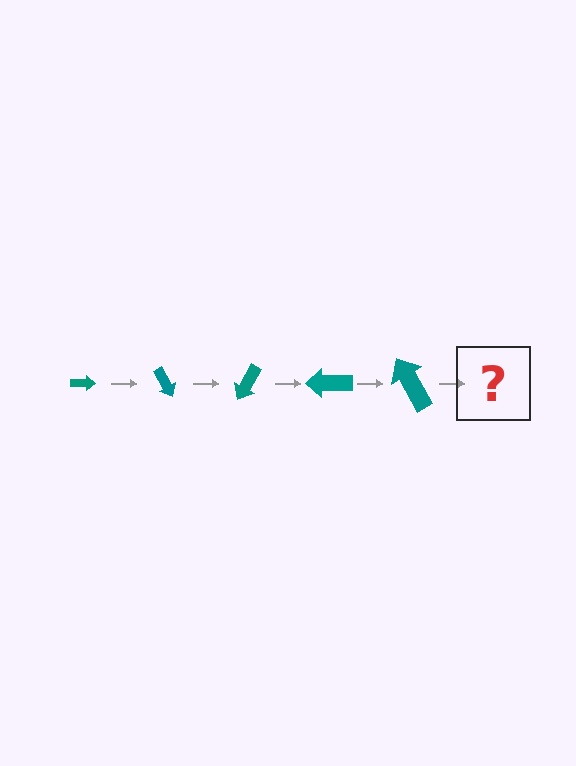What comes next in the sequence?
The next element should be an arrow, larger than the previous one and rotated 300 degrees from the start.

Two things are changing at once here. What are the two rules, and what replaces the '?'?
The two rules are that the arrow grows larger each step and it rotates 60 degrees each step. The '?' should be an arrow, larger than the previous one and rotated 300 degrees from the start.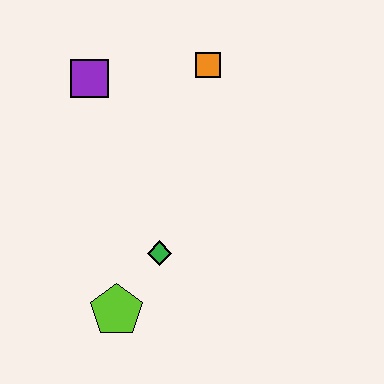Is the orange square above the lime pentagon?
Yes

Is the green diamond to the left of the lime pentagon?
No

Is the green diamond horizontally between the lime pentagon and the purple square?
No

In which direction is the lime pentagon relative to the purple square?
The lime pentagon is below the purple square.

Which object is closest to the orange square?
The purple square is closest to the orange square.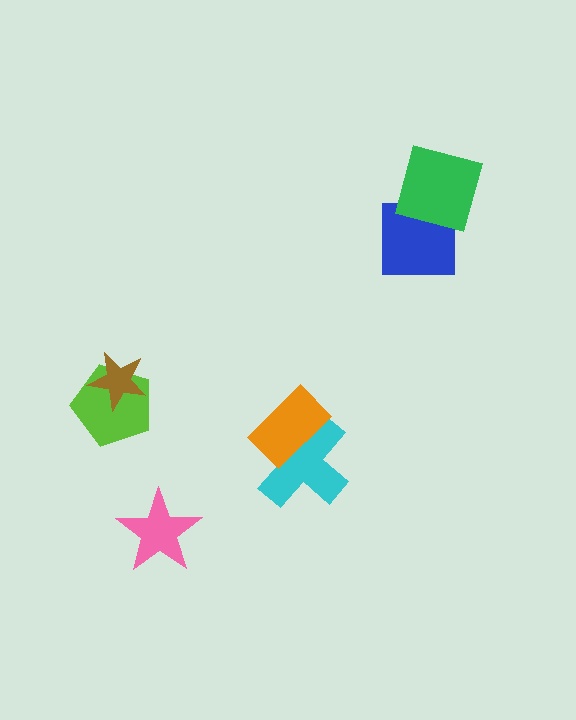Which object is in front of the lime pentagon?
The brown star is in front of the lime pentagon.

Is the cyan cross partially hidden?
Yes, it is partially covered by another shape.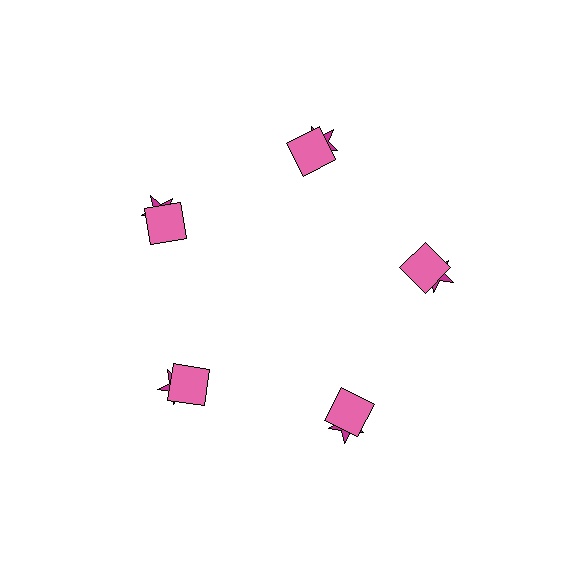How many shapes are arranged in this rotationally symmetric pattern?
There are 10 shapes, arranged in 5 groups of 2.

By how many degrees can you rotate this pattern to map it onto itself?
The pattern maps onto itself every 72 degrees of rotation.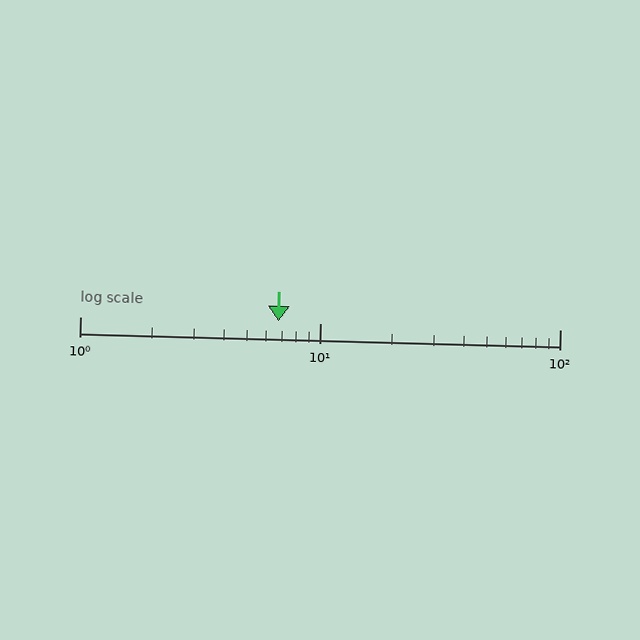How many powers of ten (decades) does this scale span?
The scale spans 2 decades, from 1 to 100.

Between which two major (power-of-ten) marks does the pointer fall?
The pointer is between 1 and 10.